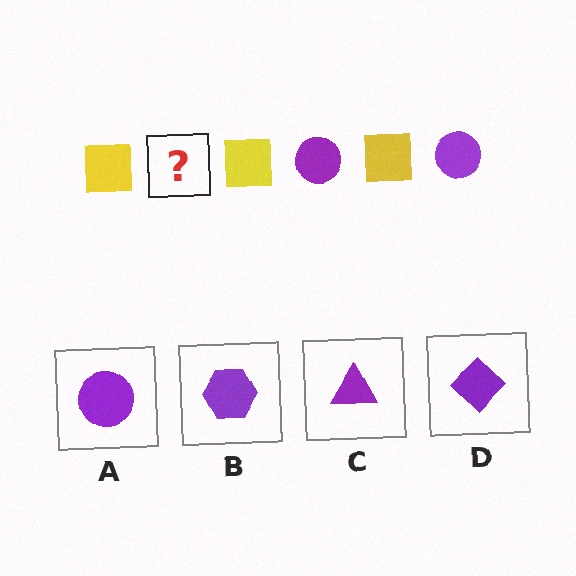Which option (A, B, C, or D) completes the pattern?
A.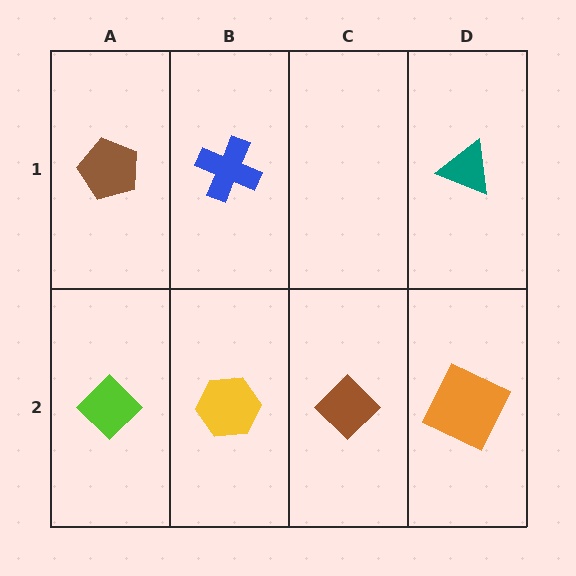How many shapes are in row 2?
4 shapes.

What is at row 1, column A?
A brown pentagon.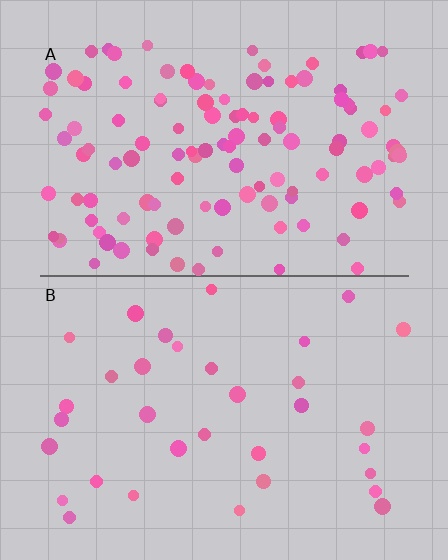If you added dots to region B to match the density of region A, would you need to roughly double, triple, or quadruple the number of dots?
Approximately triple.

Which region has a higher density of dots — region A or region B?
A (the top).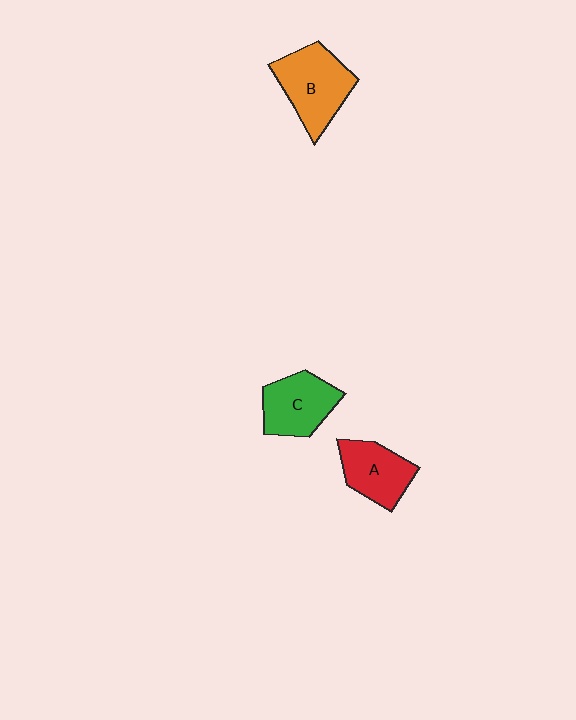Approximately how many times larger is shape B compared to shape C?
Approximately 1.2 times.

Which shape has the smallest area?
Shape A (red).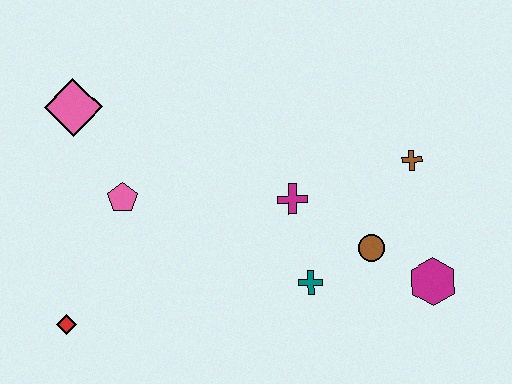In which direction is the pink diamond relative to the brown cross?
The pink diamond is to the left of the brown cross.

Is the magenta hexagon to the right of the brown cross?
Yes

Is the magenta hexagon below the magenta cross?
Yes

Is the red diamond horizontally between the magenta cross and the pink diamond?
No